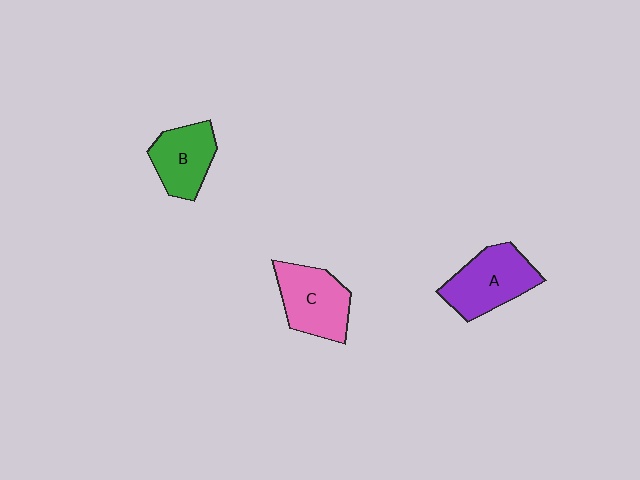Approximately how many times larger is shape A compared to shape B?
Approximately 1.3 times.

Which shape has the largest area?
Shape A (purple).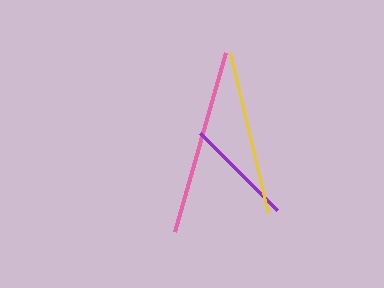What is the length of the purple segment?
The purple segment is approximately 109 pixels long.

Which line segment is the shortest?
The purple line is the shortest at approximately 109 pixels.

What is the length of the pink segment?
The pink segment is approximately 185 pixels long.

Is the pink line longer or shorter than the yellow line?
The pink line is longer than the yellow line.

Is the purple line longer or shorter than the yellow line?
The yellow line is longer than the purple line.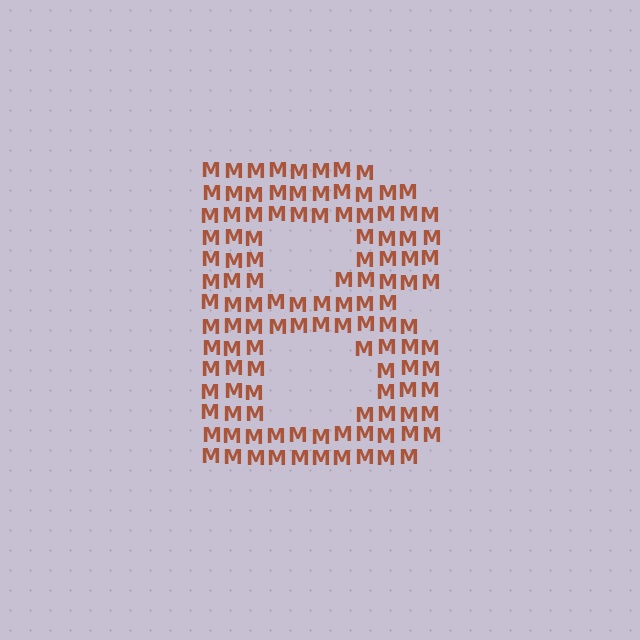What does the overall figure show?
The overall figure shows the letter B.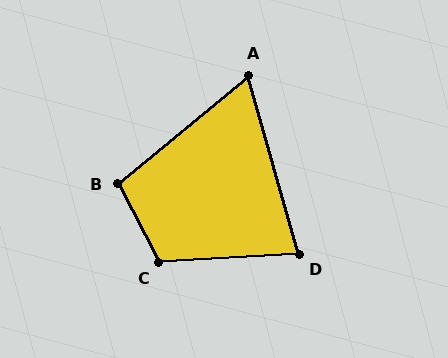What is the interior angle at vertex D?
Approximately 77 degrees (acute).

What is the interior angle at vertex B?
Approximately 103 degrees (obtuse).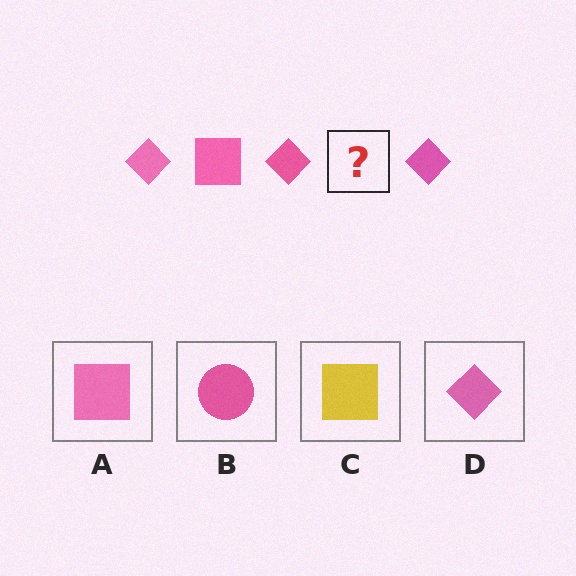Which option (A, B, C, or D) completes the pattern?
A.